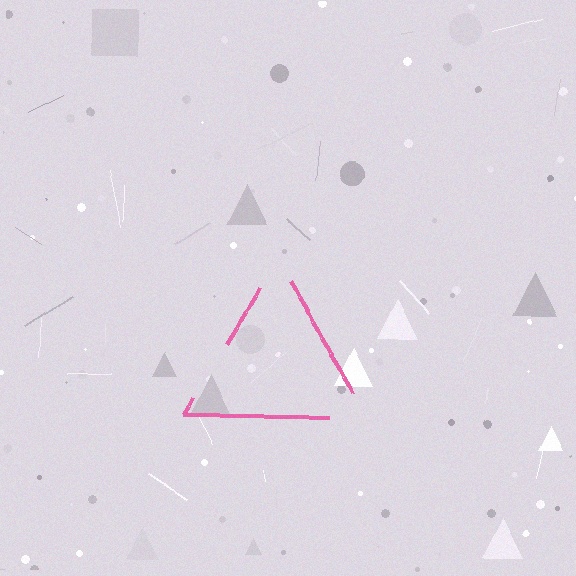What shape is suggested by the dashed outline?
The dashed outline suggests a triangle.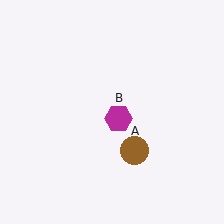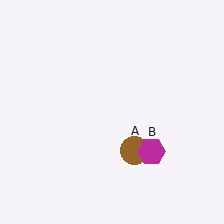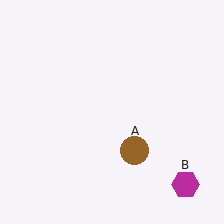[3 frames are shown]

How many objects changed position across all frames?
1 object changed position: magenta hexagon (object B).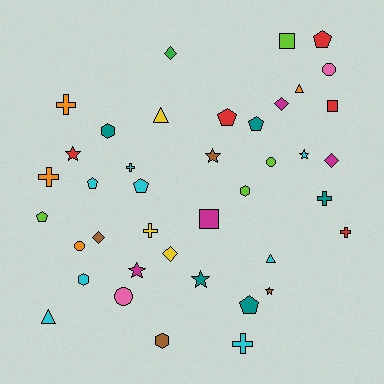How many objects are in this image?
There are 40 objects.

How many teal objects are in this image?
There are 5 teal objects.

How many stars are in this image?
There are 6 stars.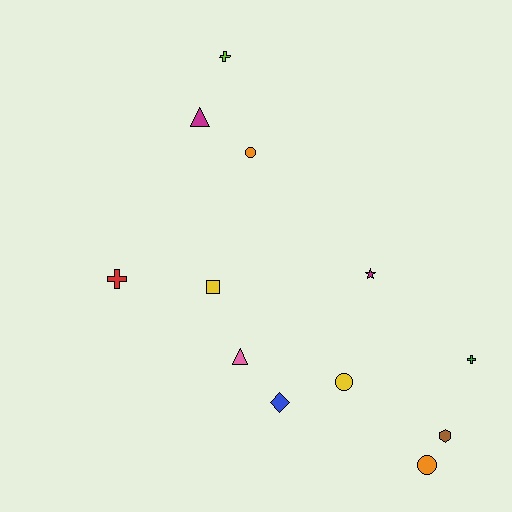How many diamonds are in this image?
There is 1 diamond.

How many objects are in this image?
There are 12 objects.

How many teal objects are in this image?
There are no teal objects.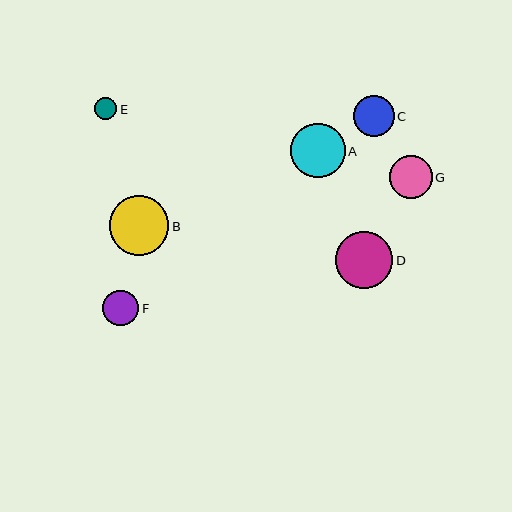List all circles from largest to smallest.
From largest to smallest: B, D, A, G, C, F, E.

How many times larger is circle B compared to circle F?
Circle B is approximately 1.7 times the size of circle F.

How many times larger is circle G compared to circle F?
Circle G is approximately 1.2 times the size of circle F.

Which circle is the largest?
Circle B is the largest with a size of approximately 60 pixels.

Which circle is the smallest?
Circle E is the smallest with a size of approximately 22 pixels.